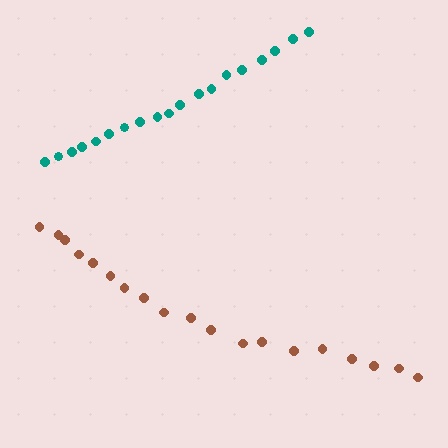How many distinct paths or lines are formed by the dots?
There are 2 distinct paths.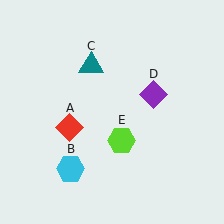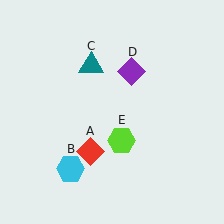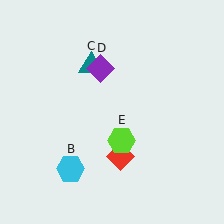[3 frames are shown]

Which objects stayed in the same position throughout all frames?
Cyan hexagon (object B) and teal triangle (object C) and lime hexagon (object E) remained stationary.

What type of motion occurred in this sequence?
The red diamond (object A), purple diamond (object D) rotated counterclockwise around the center of the scene.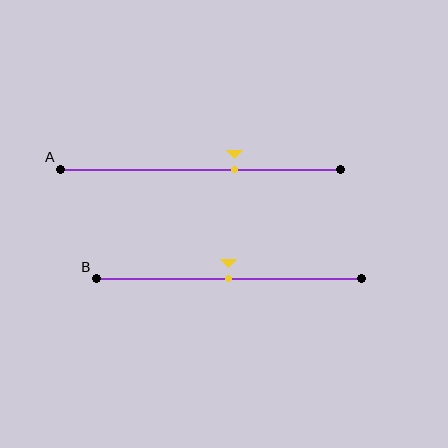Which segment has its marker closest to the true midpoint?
Segment B has its marker closest to the true midpoint.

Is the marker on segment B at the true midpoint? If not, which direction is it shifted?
Yes, the marker on segment B is at the true midpoint.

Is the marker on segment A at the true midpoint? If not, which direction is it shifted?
No, the marker on segment A is shifted to the right by about 12% of the segment length.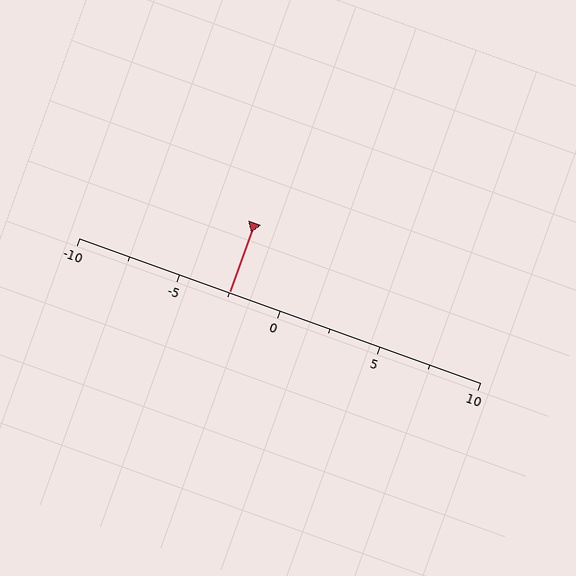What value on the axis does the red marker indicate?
The marker indicates approximately -2.5.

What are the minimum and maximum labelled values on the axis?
The axis runs from -10 to 10.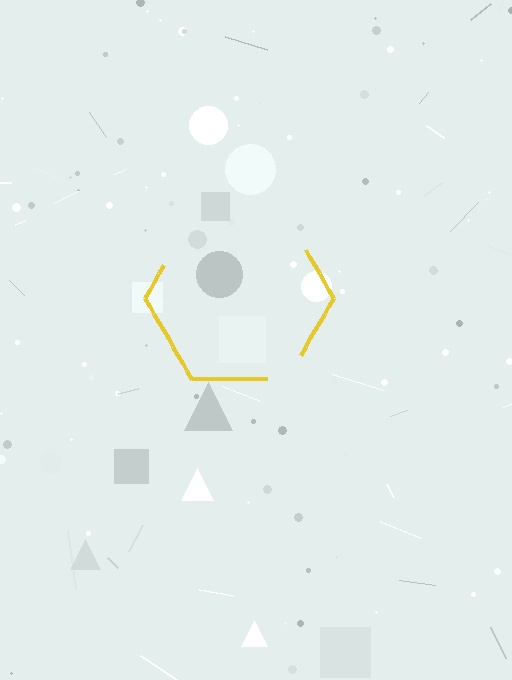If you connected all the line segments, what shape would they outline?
They would outline a hexagon.